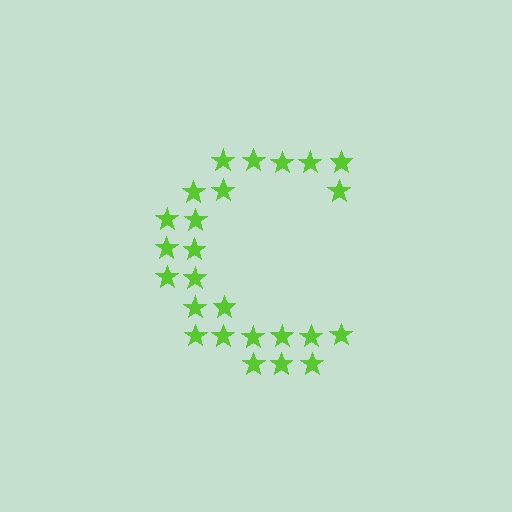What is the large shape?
The large shape is the letter C.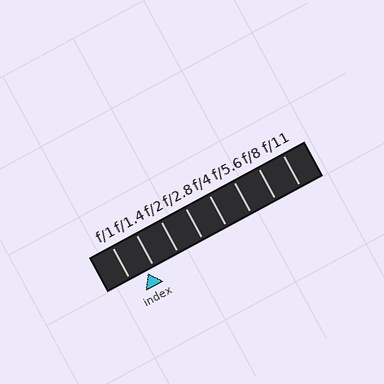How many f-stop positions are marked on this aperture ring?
There are 8 f-stop positions marked.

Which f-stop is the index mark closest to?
The index mark is closest to f/1.4.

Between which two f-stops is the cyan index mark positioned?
The index mark is between f/1 and f/1.4.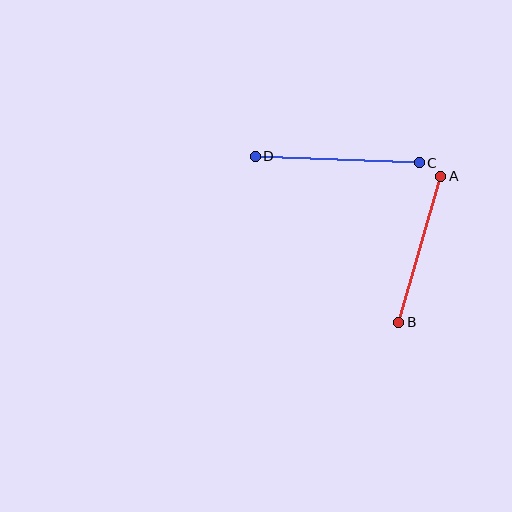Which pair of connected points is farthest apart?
Points C and D are farthest apart.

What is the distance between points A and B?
The distance is approximately 152 pixels.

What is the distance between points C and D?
The distance is approximately 164 pixels.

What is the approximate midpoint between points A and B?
The midpoint is at approximately (420, 249) pixels.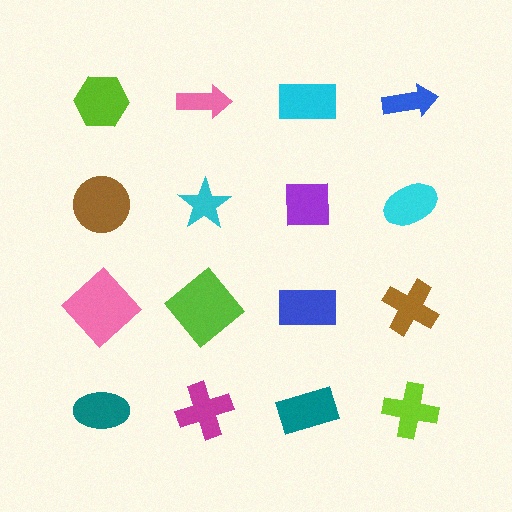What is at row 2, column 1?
A brown circle.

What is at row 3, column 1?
A pink diamond.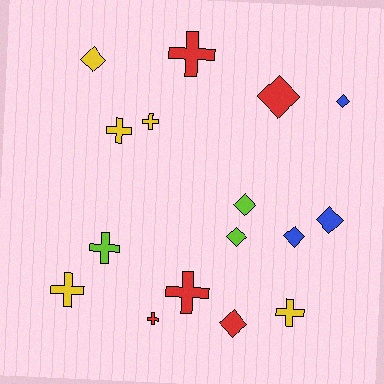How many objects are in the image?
There are 16 objects.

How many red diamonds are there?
There are 2 red diamonds.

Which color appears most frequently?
Yellow, with 5 objects.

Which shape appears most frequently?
Cross, with 8 objects.